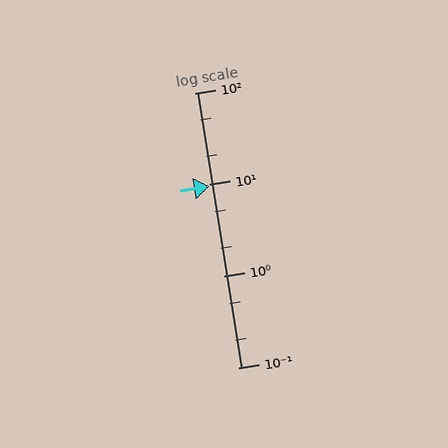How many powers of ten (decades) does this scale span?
The scale spans 3 decades, from 0.1 to 100.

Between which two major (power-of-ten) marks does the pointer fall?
The pointer is between 1 and 10.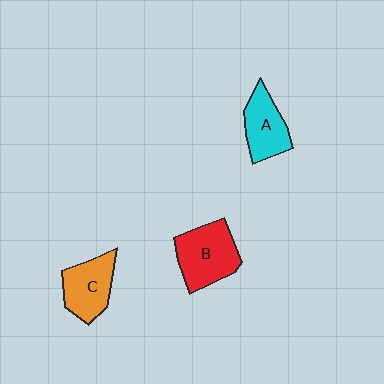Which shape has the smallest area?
Shape A (cyan).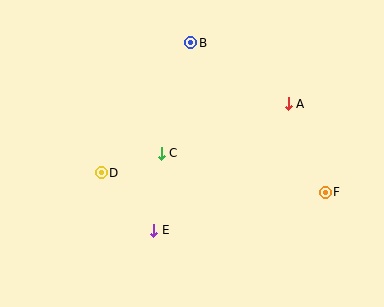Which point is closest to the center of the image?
Point C at (161, 153) is closest to the center.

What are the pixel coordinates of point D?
Point D is at (101, 173).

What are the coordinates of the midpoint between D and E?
The midpoint between D and E is at (128, 201).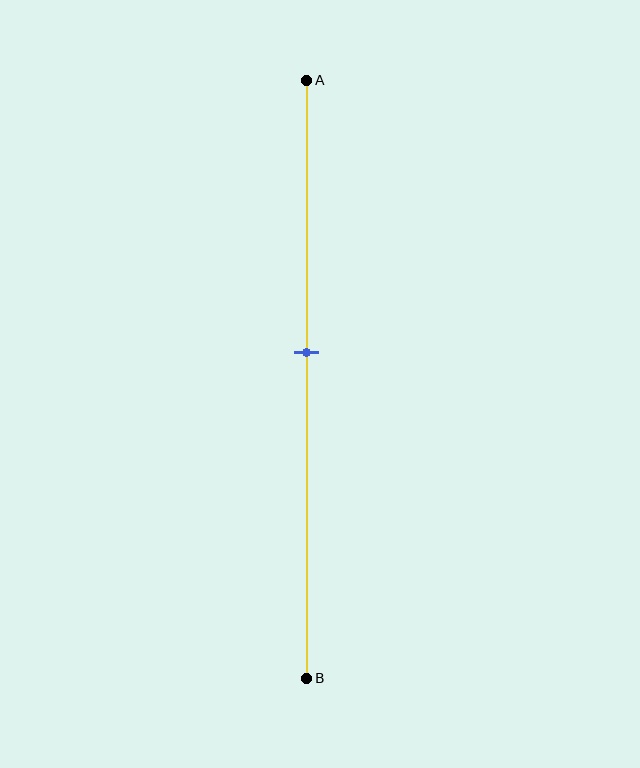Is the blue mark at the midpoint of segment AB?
No, the mark is at about 45% from A, not at the 50% midpoint.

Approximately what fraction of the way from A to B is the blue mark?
The blue mark is approximately 45% of the way from A to B.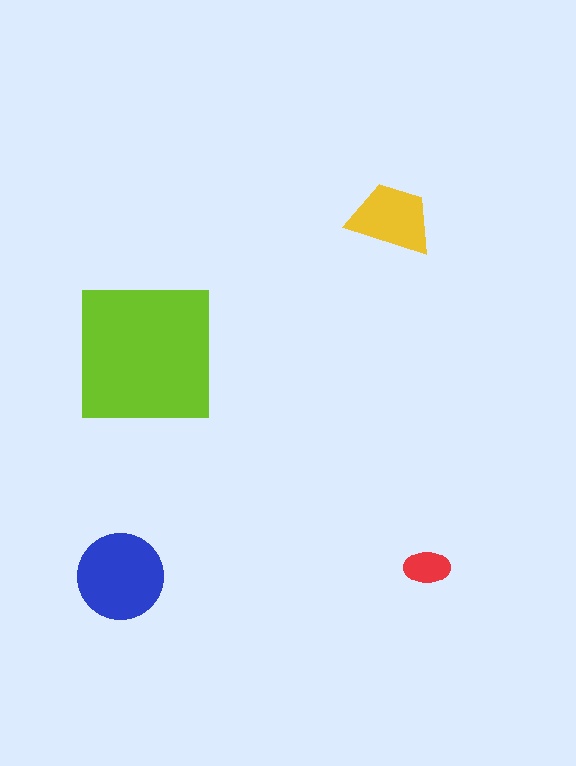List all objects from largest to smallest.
The lime square, the blue circle, the yellow trapezoid, the red ellipse.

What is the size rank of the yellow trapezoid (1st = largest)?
3rd.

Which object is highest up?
The yellow trapezoid is topmost.